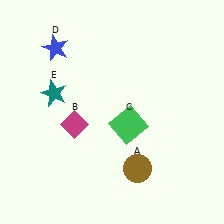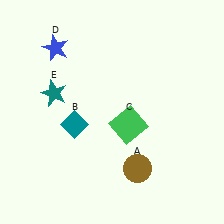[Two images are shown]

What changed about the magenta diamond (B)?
In Image 1, B is magenta. In Image 2, it changed to teal.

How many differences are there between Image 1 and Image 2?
There is 1 difference between the two images.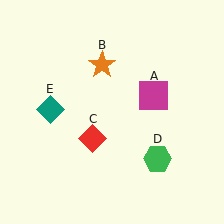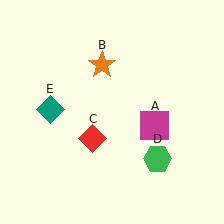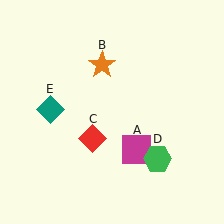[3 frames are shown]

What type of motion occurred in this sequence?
The magenta square (object A) rotated clockwise around the center of the scene.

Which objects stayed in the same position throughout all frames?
Orange star (object B) and red diamond (object C) and green hexagon (object D) and teal diamond (object E) remained stationary.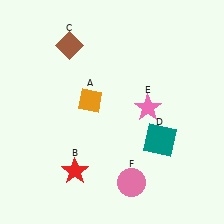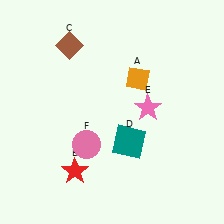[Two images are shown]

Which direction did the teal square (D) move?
The teal square (D) moved left.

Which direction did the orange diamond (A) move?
The orange diamond (A) moved right.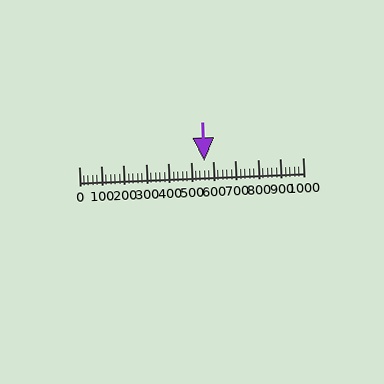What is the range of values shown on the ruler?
The ruler shows values from 0 to 1000.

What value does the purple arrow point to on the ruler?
The purple arrow points to approximately 560.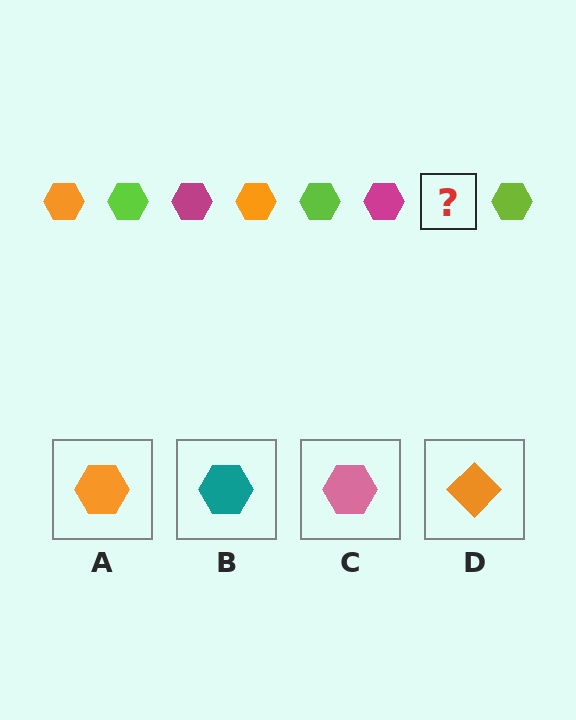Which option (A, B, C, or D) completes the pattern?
A.